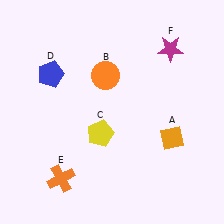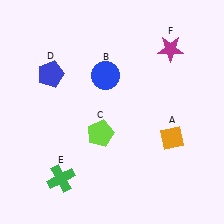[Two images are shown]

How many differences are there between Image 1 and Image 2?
There are 3 differences between the two images.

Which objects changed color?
B changed from orange to blue. C changed from yellow to lime. E changed from orange to green.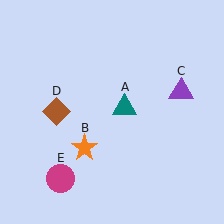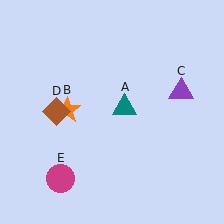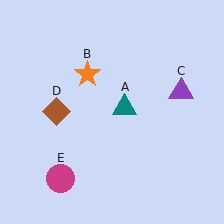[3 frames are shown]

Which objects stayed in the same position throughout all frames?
Teal triangle (object A) and purple triangle (object C) and brown diamond (object D) and magenta circle (object E) remained stationary.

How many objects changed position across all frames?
1 object changed position: orange star (object B).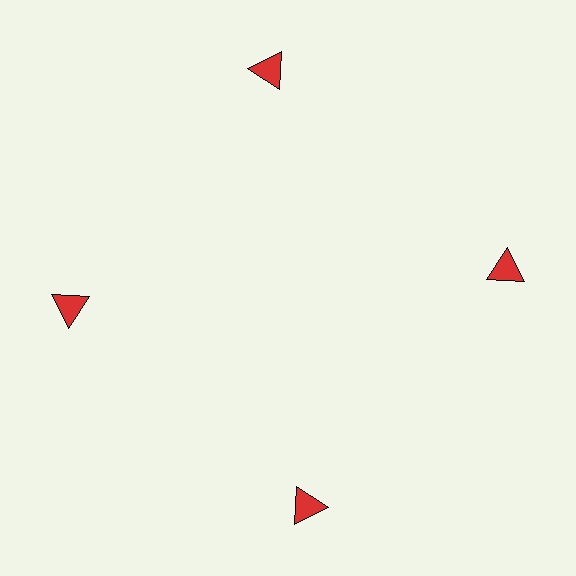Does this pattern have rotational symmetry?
Yes, this pattern has 4-fold rotational symmetry. It looks the same after rotating 90 degrees around the center.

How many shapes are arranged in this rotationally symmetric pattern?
There are 4 shapes, arranged in 4 groups of 1.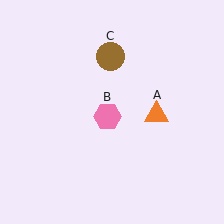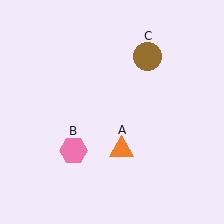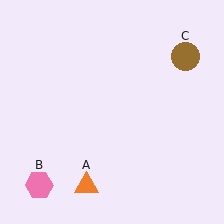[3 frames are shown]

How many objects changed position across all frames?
3 objects changed position: orange triangle (object A), pink hexagon (object B), brown circle (object C).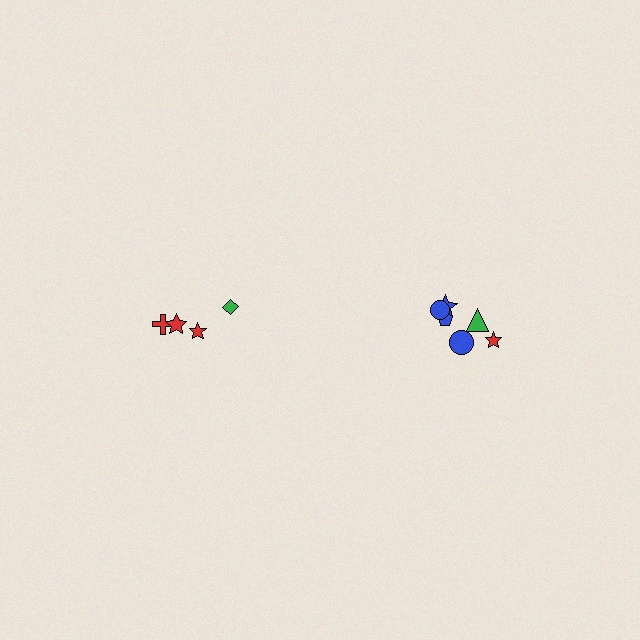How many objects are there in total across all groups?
There are 10 objects.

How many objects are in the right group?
There are 6 objects.